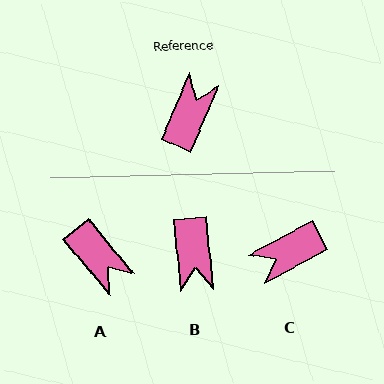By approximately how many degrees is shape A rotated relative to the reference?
Approximately 117 degrees clockwise.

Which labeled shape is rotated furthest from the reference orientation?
B, about 151 degrees away.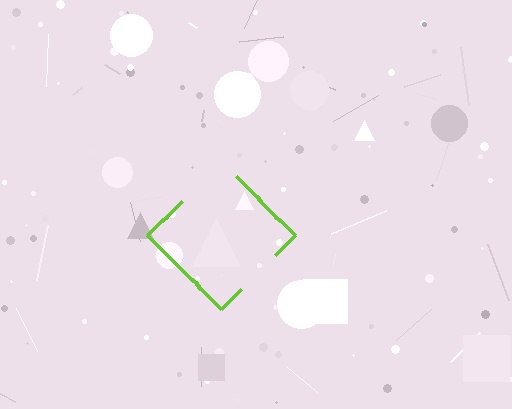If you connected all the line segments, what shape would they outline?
They would outline a diamond.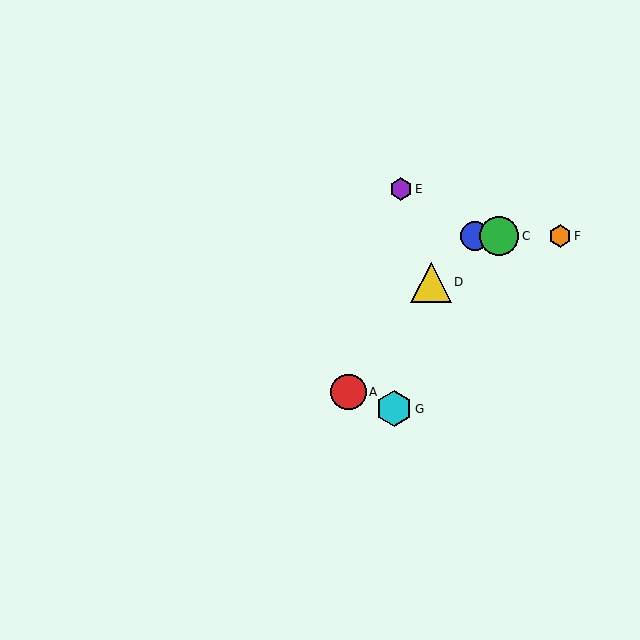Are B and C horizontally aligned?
Yes, both are at y≈236.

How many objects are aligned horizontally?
3 objects (B, C, F) are aligned horizontally.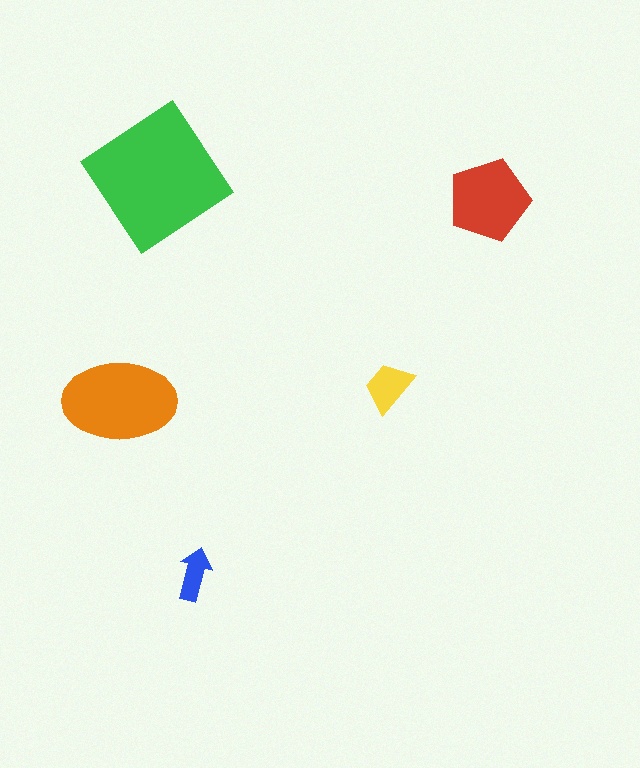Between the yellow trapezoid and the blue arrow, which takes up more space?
The yellow trapezoid.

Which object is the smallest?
The blue arrow.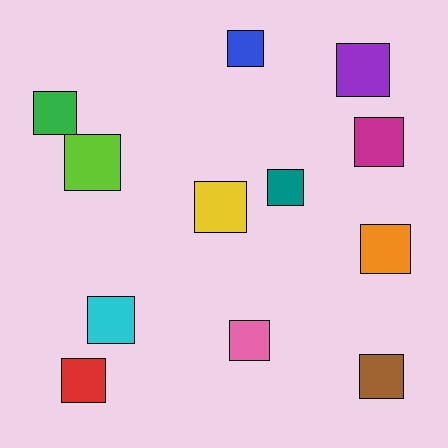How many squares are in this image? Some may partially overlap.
There are 12 squares.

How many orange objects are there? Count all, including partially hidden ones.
There is 1 orange object.